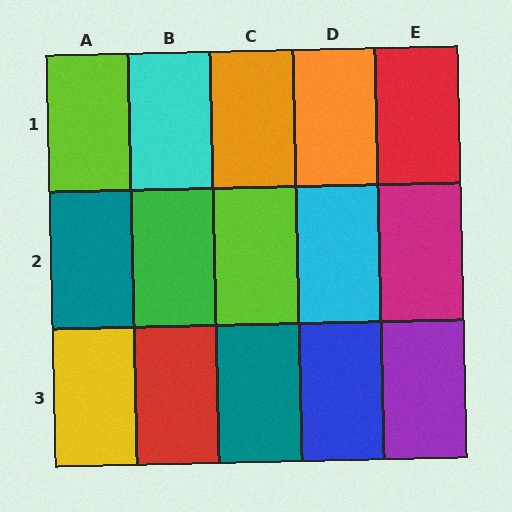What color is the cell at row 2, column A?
Teal.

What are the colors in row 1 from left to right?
Lime, cyan, orange, orange, red.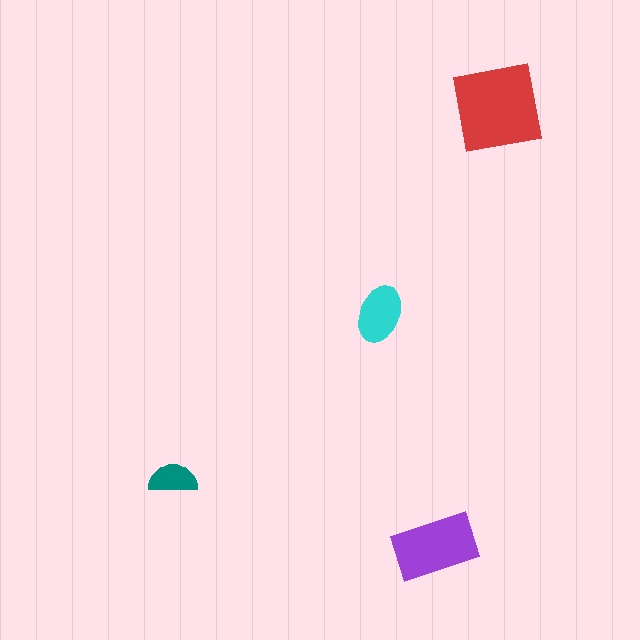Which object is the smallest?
The teal semicircle.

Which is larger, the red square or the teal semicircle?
The red square.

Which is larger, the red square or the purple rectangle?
The red square.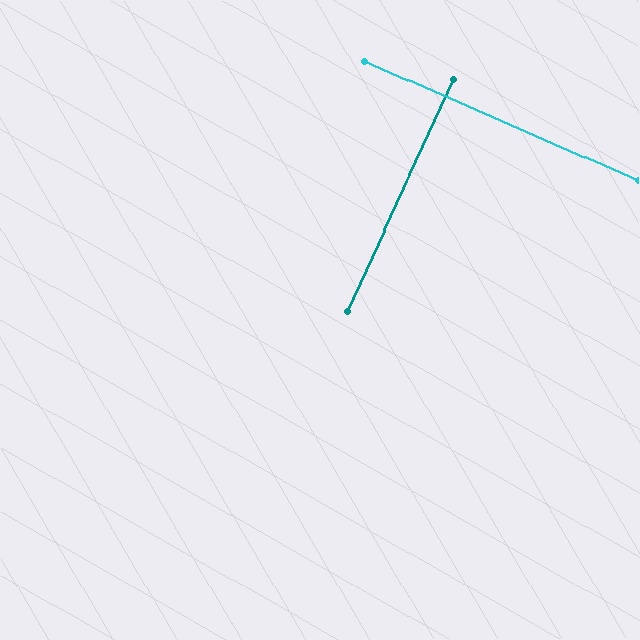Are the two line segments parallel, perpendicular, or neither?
Perpendicular — they meet at approximately 89°.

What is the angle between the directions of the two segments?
Approximately 89 degrees.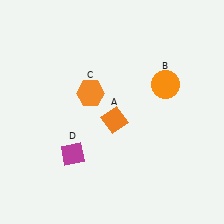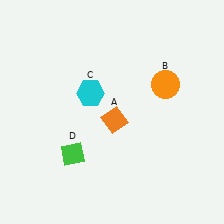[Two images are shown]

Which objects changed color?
C changed from orange to cyan. D changed from magenta to green.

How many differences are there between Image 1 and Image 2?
There are 2 differences between the two images.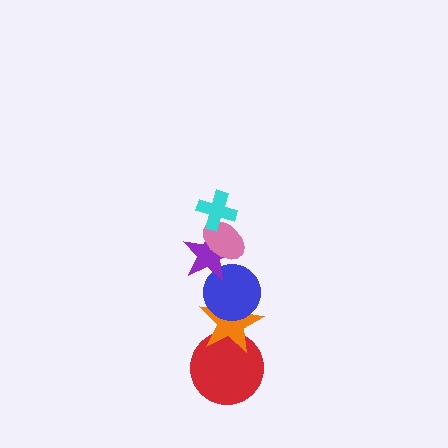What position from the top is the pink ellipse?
The pink ellipse is 2nd from the top.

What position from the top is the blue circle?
The blue circle is 4th from the top.